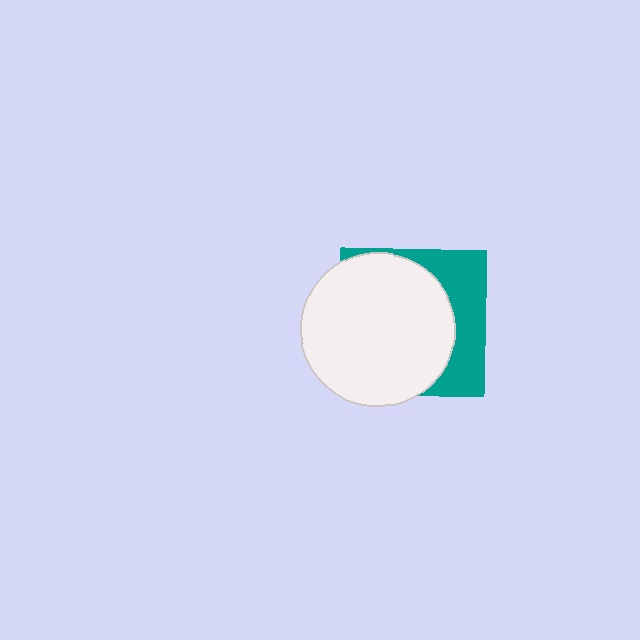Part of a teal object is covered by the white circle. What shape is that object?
It is a square.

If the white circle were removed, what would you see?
You would see the complete teal square.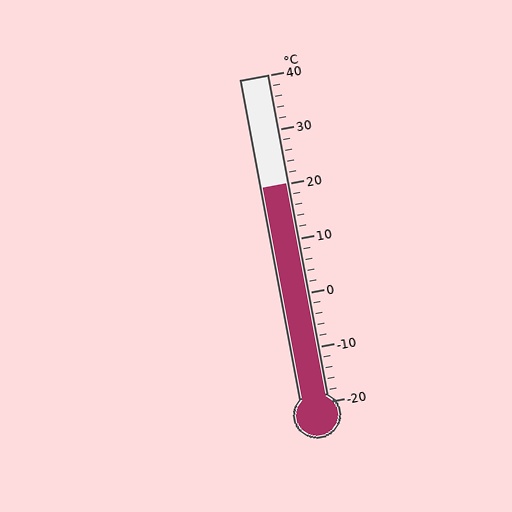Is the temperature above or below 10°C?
The temperature is above 10°C.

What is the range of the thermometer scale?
The thermometer scale ranges from -20°C to 40°C.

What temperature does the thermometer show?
The thermometer shows approximately 20°C.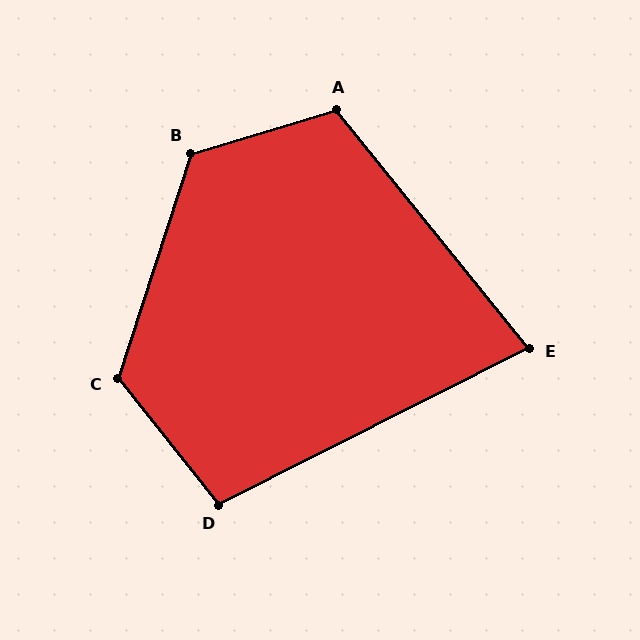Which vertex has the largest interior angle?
B, at approximately 125 degrees.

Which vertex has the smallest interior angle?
E, at approximately 78 degrees.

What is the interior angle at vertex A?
Approximately 112 degrees (obtuse).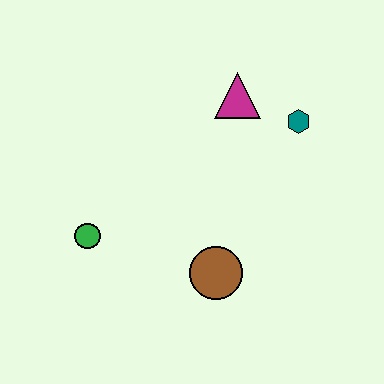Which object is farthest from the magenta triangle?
The green circle is farthest from the magenta triangle.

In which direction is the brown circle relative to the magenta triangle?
The brown circle is below the magenta triangle.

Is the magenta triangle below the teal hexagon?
No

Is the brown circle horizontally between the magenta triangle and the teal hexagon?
No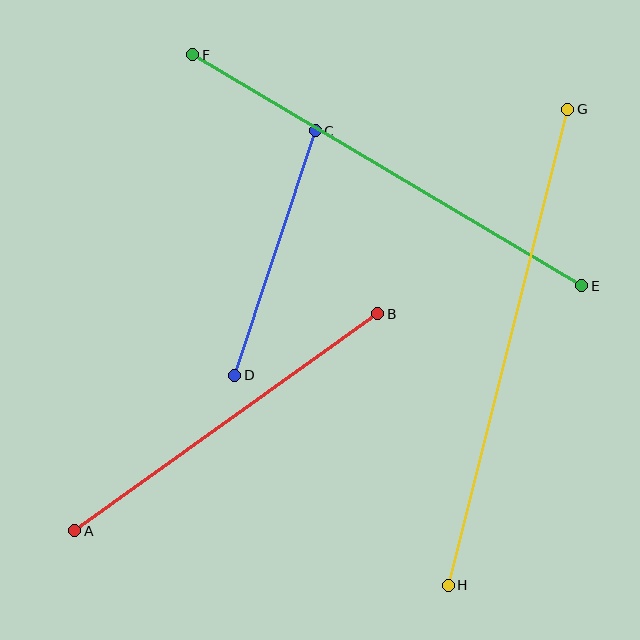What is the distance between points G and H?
The distance is approximately 491 pixels.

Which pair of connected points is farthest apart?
Points G and H are farthest apart.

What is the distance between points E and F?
The distance is approximately 452 pixels.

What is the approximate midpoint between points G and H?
The midpoint is at approximately (508, 347) pixels.